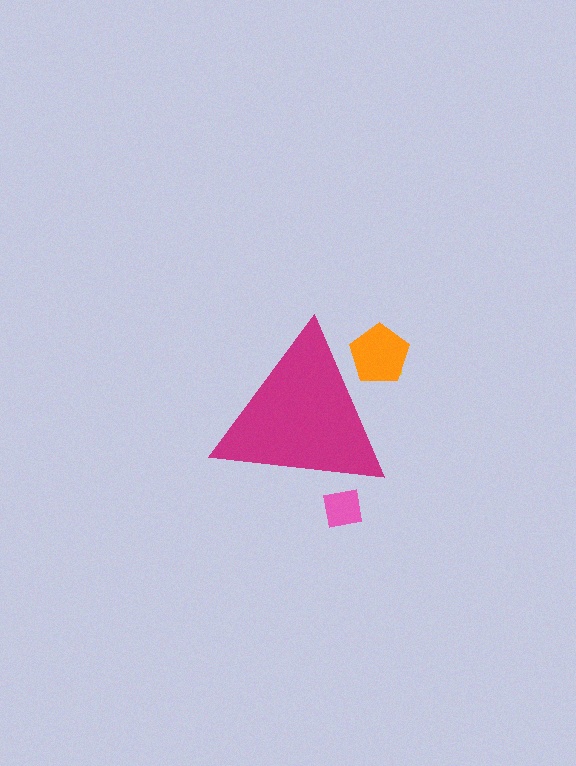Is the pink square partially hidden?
Yes, the pink square is partially hidden behind the magenta triangle.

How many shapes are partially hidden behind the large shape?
3 shapes are partially hidden.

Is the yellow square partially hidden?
Yes, the yellow square is partially hidden behind the magenta triangle.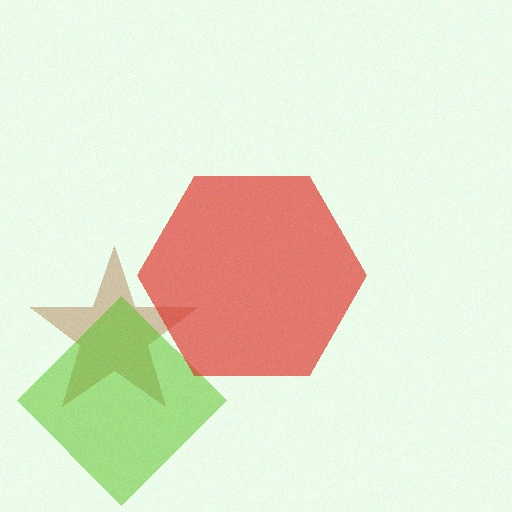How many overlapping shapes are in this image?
There are 3 overlapping shapes in the image.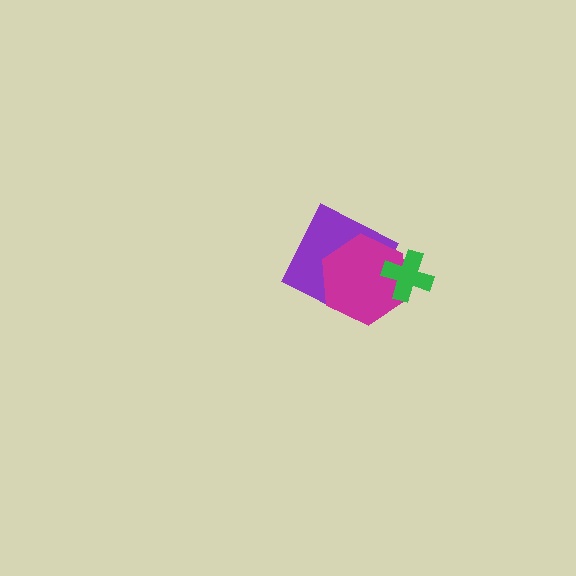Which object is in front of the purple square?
The magenta hexagon is in front of the purple square.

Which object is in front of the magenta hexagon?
The green cross is in front of the magenta hexagon.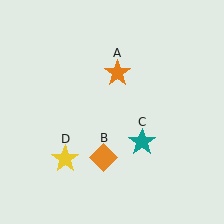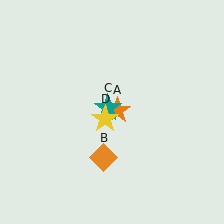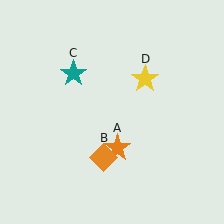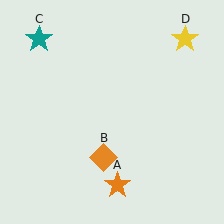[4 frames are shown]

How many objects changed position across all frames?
3 objects changed position: orange star (object A), teal star (object C), yellow star (object D).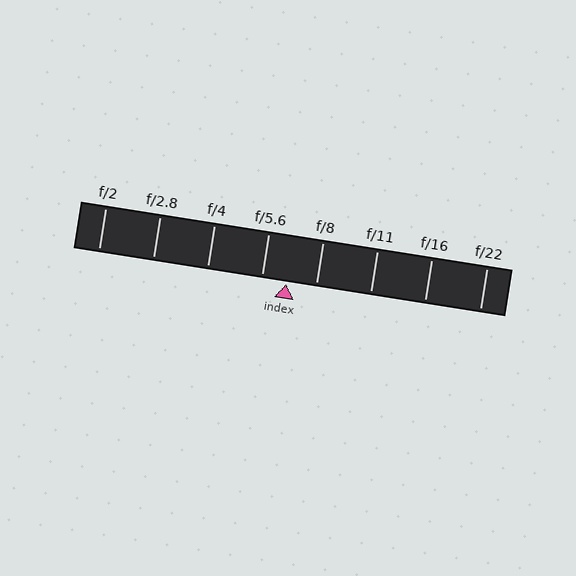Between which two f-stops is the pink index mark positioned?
The index mark is between f/5.6 and f/8.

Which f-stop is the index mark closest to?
The index mark is closest to f/5.6.